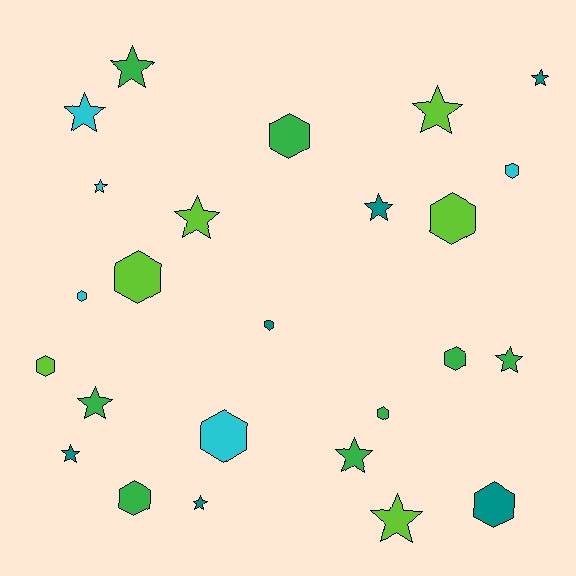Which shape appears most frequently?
Star, with 13 objects.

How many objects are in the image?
There are 25 objects.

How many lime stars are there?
There are 3 lime stars.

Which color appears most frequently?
Green, with 8 objects.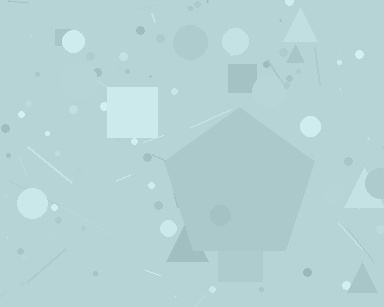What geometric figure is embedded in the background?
A pentagon is embedded in the background.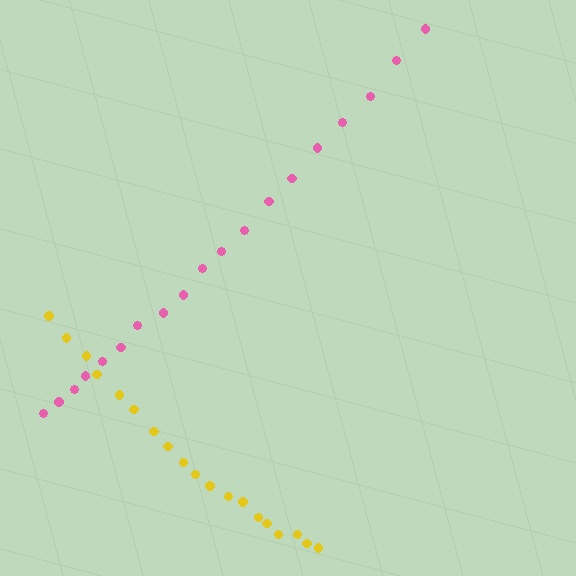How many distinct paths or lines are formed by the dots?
There are 2 distinct paths.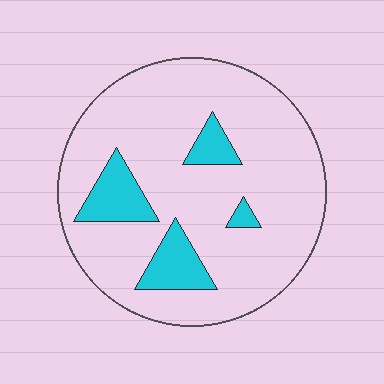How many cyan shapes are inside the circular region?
4.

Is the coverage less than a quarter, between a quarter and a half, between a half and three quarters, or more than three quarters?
Less than a quarter.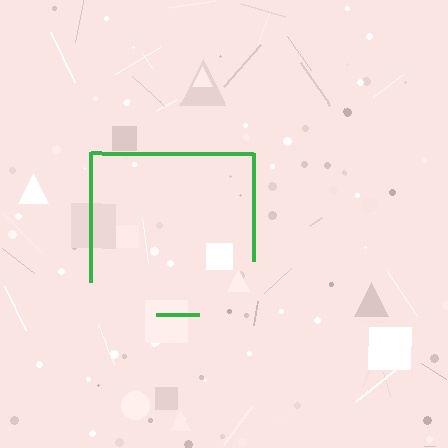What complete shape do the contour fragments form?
The contour fragments form a square.